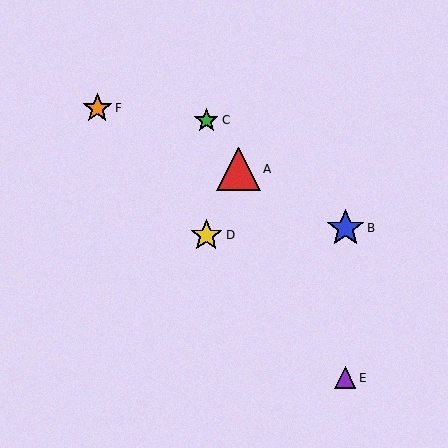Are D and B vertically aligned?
No, D is at x≈206 and B is at x≈346.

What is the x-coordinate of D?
Object D is at x≈206.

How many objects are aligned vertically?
2 objects (C, D) are aligned vertically.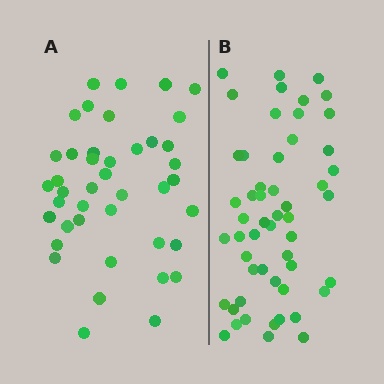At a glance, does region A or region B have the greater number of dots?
Region B (the right region) has more dots.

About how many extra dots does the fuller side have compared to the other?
Region B has roughly 12 or so more dots than region A.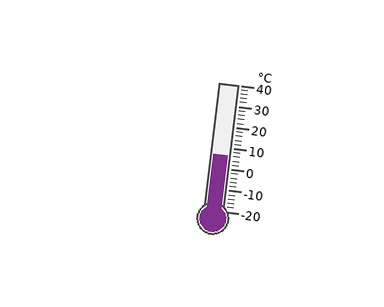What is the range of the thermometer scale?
The thermometer scale ranges from -20°C to 40°C.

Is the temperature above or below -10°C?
The temperature is above -10°C.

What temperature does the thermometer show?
The thermometer shows approximately 6°C.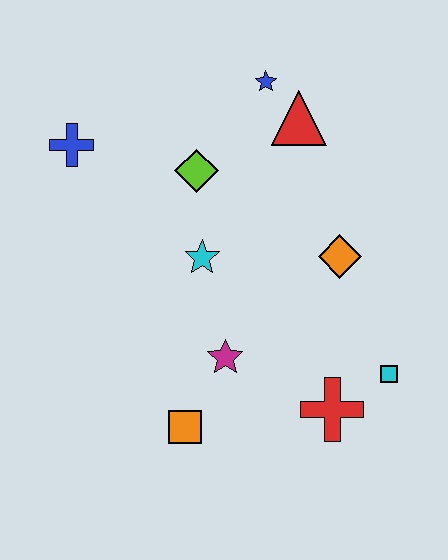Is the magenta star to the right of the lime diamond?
Yes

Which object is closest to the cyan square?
The red cross is closest to the cyan square.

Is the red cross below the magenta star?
Yes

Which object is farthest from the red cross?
The blue cross is farthest from the red cross.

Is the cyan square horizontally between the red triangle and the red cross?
No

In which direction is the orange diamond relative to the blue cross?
The orange diamond is to the right of the blue cross.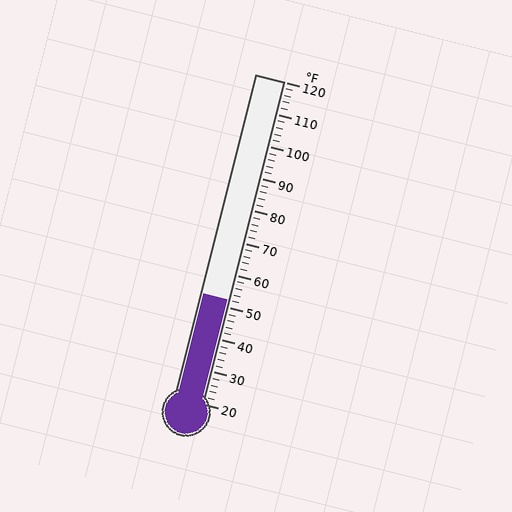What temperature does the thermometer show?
The thermometer shows approximately 52°F.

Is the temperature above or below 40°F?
The temperature is above 40°F.